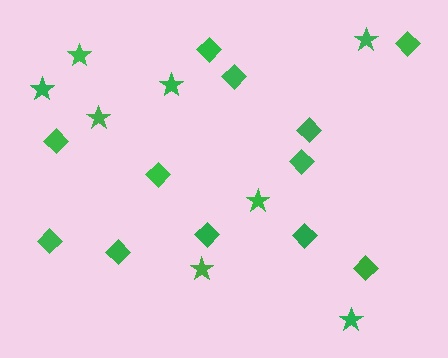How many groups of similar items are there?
There are 2 groups: one group of stars (8) and one group of diamonds (12).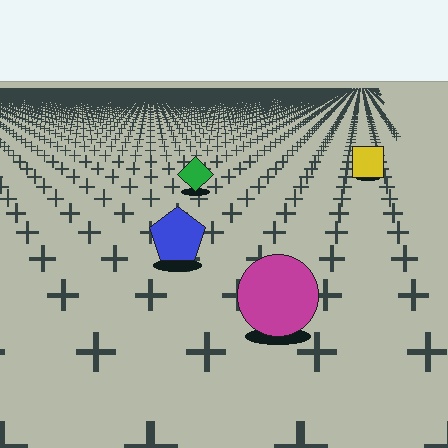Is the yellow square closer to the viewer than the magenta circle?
No. The magenta circle is closer — you can tell from the texture gradient: the ground texture is coarser near it.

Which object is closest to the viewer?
The magenta circle is closest. The texture marks near it are larger and more spread out.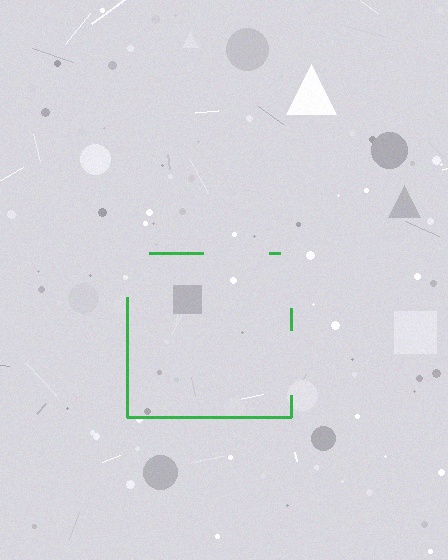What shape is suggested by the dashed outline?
The dashed outline suggests a square.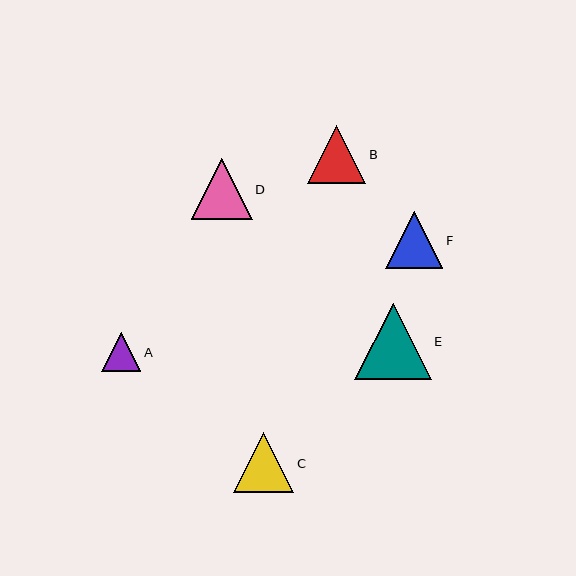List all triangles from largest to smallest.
From largest to smallest: E, D, C, B, F, A.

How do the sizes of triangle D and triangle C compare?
Triangle D and triangle C are approximately the same size.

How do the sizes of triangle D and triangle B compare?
Triangle D and triangle B are approximately the same size.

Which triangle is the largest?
Triangle E is the largest with a size of approximately 76 pixels.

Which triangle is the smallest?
Triangle A is the smallest with a size of approximately 39 pixels.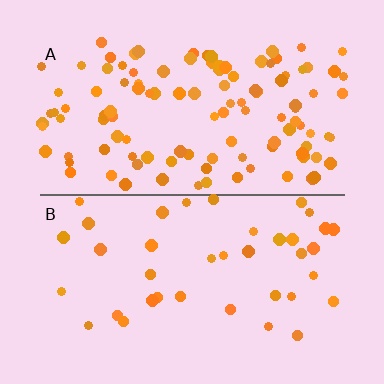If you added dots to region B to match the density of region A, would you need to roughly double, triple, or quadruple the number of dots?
Approximately triple.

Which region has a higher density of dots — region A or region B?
A (the top).